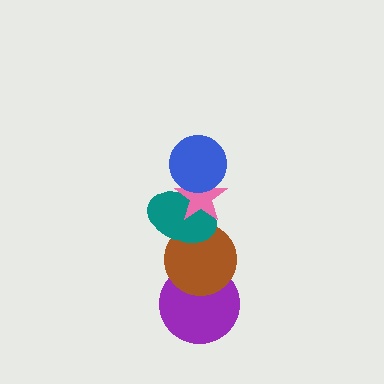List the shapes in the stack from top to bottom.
From top to bottom: the blue circle, the pink star, the teal ellipse, the brown circle, the purple circle.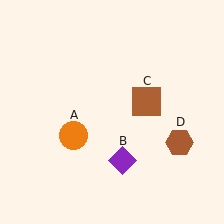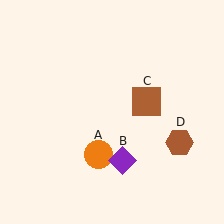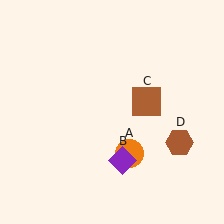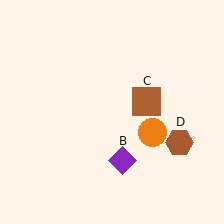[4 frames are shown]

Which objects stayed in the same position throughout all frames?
Purple diamond (object B) and brown square (object C) and brown hexagon (object D) remained stationary.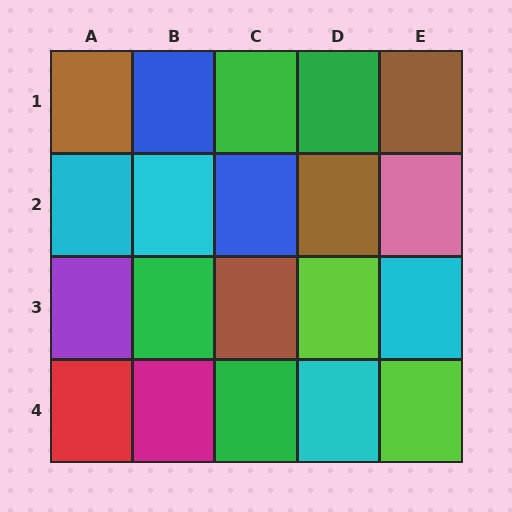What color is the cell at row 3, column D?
Lime.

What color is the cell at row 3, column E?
Cyan.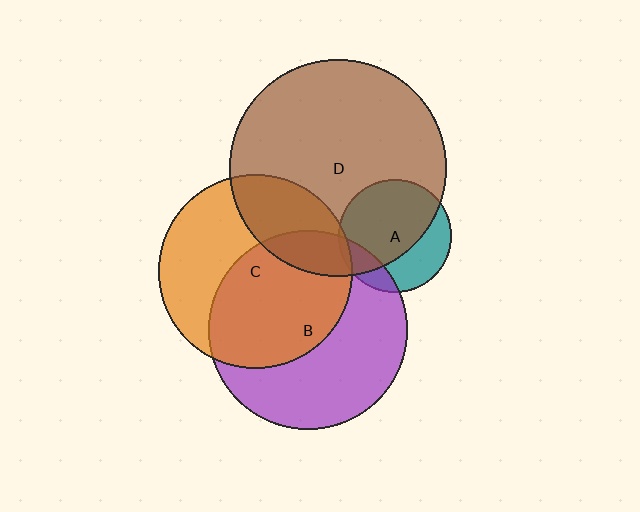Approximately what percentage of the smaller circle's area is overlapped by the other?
Approximately 5%.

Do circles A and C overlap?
Yes.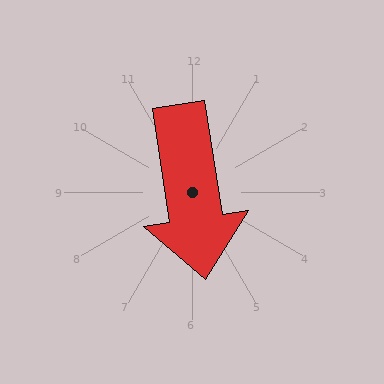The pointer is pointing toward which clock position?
Roughly 6 o'clock.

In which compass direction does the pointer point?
South.